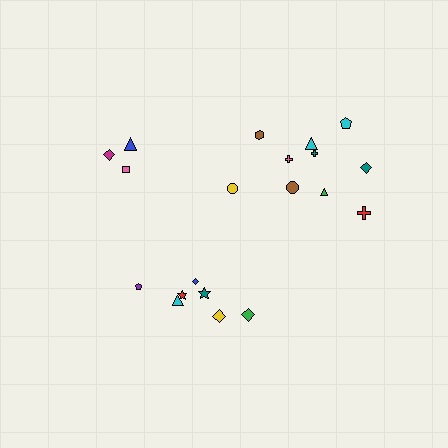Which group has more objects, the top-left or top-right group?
The top-right group.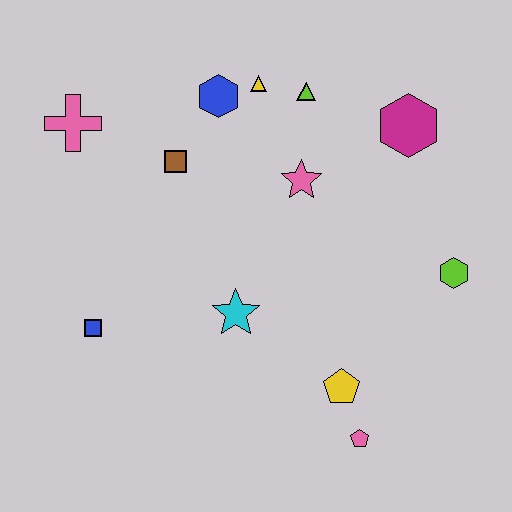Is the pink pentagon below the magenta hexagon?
Yes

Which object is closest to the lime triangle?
The yellow triangle is closest to the lime triangle.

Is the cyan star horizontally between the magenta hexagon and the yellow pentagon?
No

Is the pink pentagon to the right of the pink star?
Yes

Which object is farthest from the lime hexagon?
The pink cross is farthest from the lime hexagon.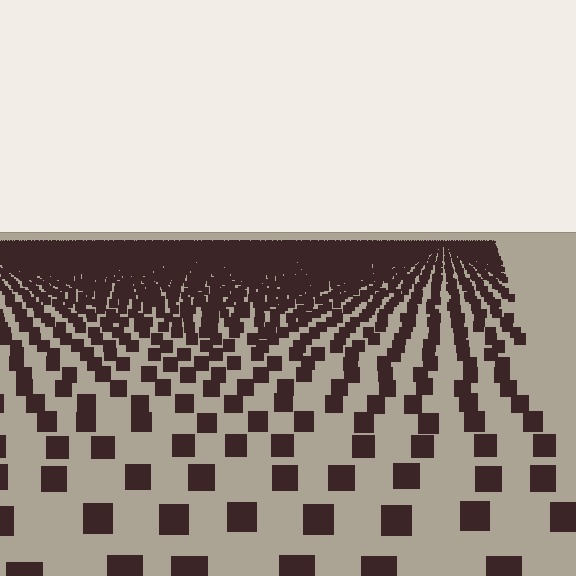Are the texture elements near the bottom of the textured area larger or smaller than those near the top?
Larger. Near the bottom, elements are closer to the viewer and appear at a bigger on-screen size.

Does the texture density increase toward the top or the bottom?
Density increases toward the top.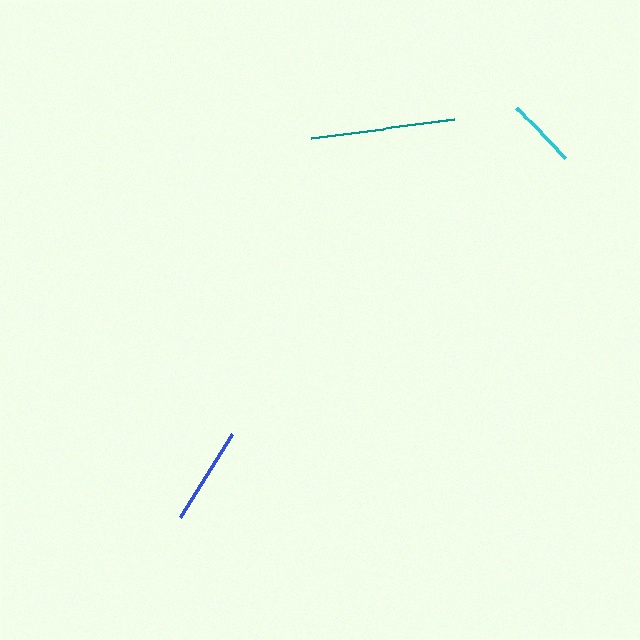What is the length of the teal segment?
The teal segment is approximately 146 pixels long.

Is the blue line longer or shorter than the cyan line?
The blue line is longer than the cyan line.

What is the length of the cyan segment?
The cyan segment is approximately 70 pixels long.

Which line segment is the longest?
The teal line is the longest at approximately 146 pixels.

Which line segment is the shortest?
The cyan line is the shortest at approximately 70 pixels.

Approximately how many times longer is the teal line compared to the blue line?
The teal line is approximately 1.5 times the length of the blue line.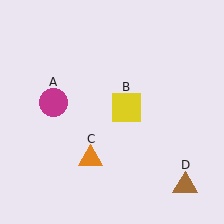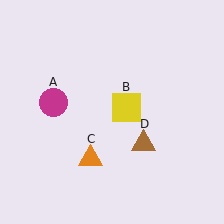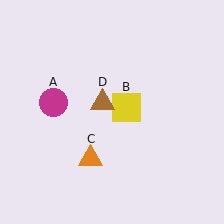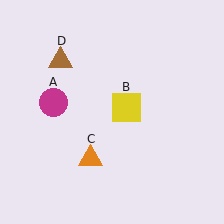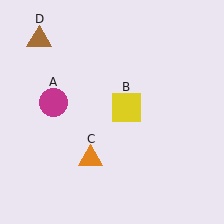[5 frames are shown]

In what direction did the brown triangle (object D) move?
The brown triangle (object D) moved up and to the left.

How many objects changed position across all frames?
1 object changed position: brown triangle (object D).